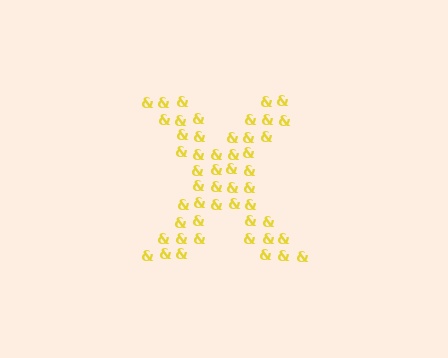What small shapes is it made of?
It is made of small ampersands.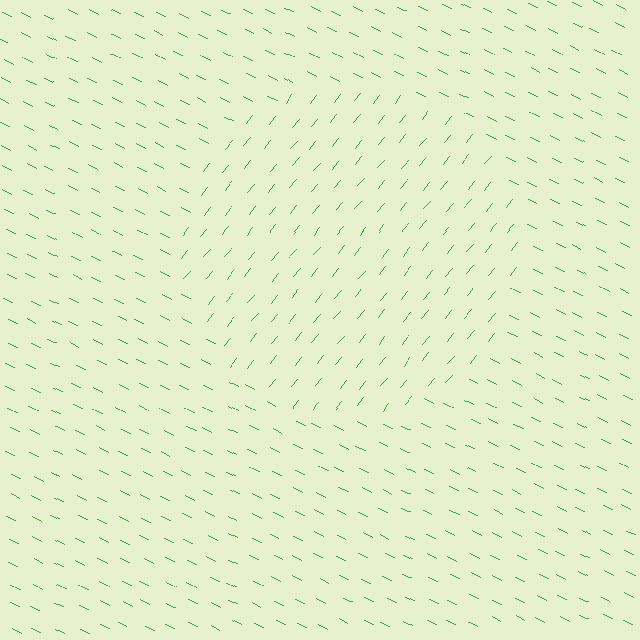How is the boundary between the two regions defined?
The boundary is defined purely by a change in line orientation (approximately 77 degrees difference). All lines are the same color and thickness.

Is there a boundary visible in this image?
Yes, there is a texture boundary formed by a change in line orientation.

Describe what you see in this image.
The image is filled with small green line segments. A circle region in the image has lines oriented differently from the surrounding lines, creating a visible texture boundary.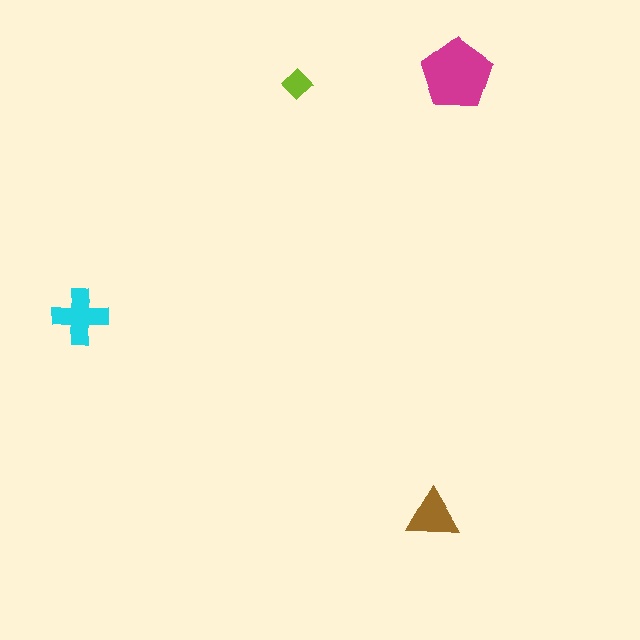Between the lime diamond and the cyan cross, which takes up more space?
The cyan cross.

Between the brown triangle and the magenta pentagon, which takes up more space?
The magenta pentagon.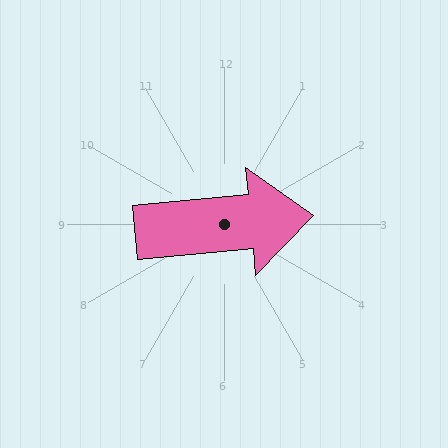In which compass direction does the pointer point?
East.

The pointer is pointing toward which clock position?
Roughly 3 o'clock.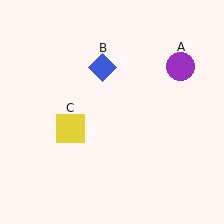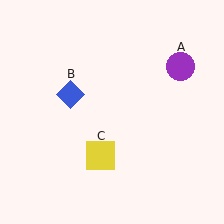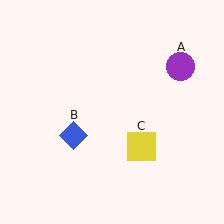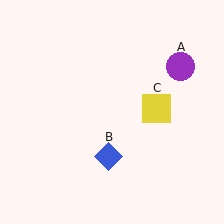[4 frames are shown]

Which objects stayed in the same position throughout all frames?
Purple circle (object A) remained stationary.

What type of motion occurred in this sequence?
The blue diamond (object B), yellow square (object C) rotated counterclockwise around the center of the scene.